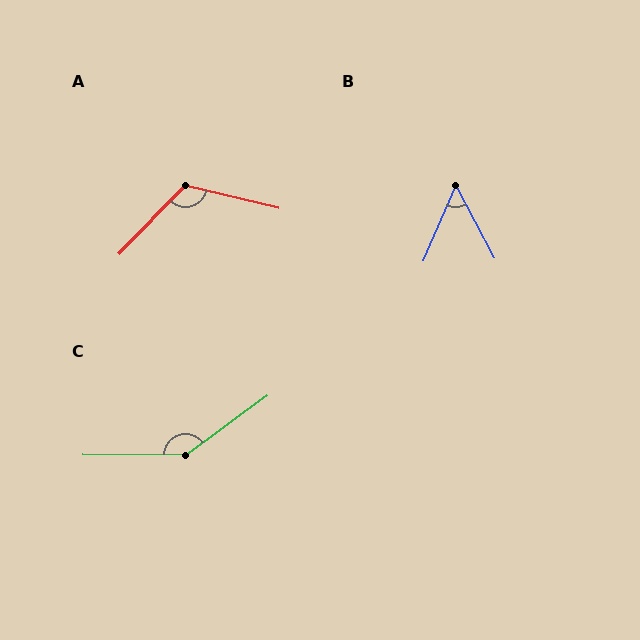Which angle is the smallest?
B, at approximately 52 degrees.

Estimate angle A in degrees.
Approximately 121 degrees.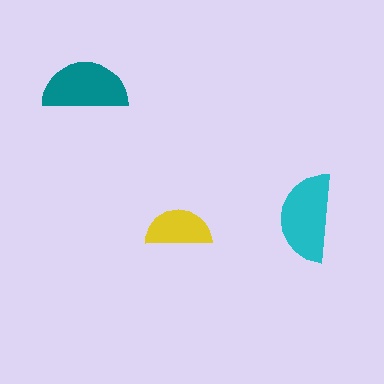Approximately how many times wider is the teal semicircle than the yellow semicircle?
About 1.5 times wider.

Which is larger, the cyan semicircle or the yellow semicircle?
The cyan one.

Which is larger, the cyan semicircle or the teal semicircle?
The cyan one.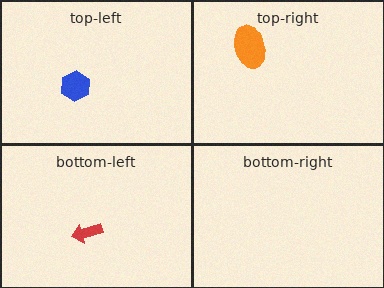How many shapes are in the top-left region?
1.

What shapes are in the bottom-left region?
The red arrow.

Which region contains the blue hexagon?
The top-left region.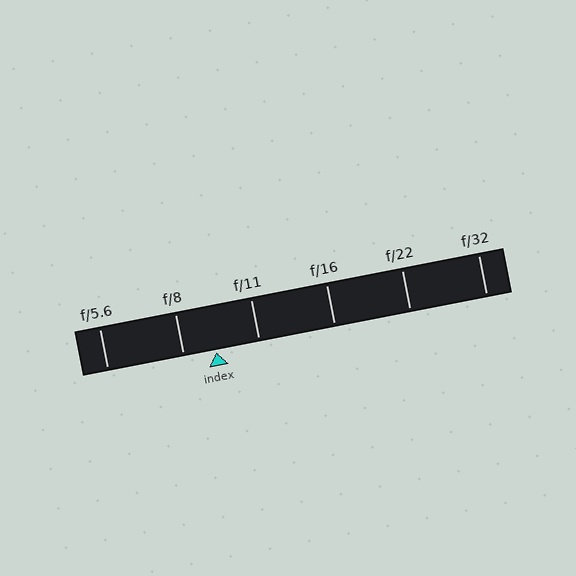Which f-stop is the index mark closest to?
The index mark is closest to f/8.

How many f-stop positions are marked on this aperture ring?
There are 6 f-stop positions marked.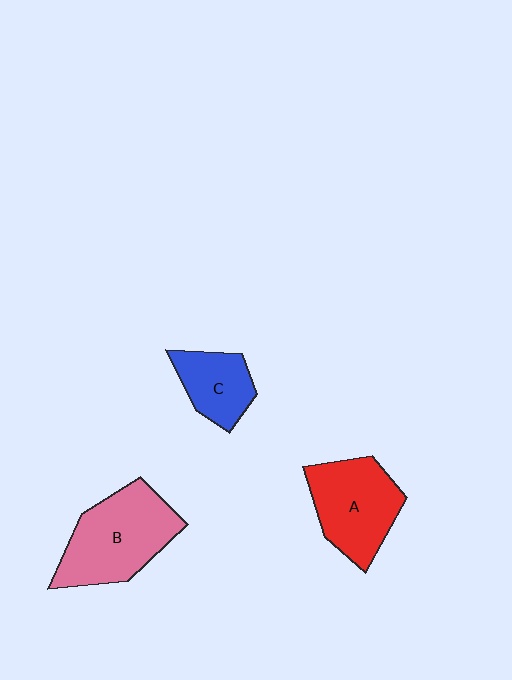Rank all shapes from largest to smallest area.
From largest to smallest: B (pink), A (red), C (blue).